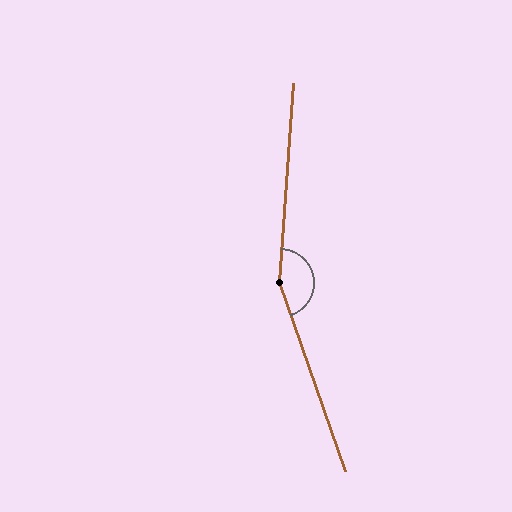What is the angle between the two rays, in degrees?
Approximately 157 degrees.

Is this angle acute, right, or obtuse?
It is obtuse.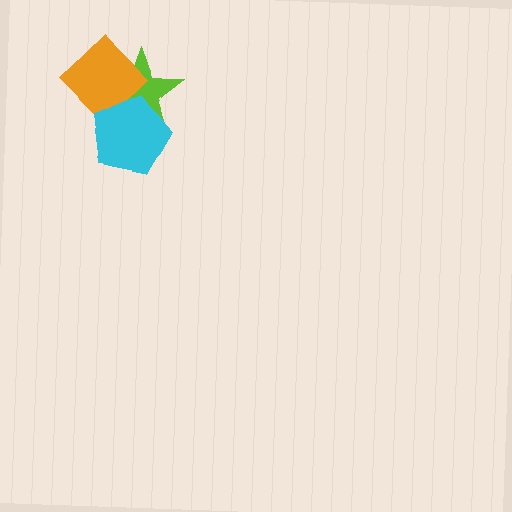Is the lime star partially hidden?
Yes, it is partially covered by another shape.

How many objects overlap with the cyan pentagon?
2 objects overlap with the cyan pentagon.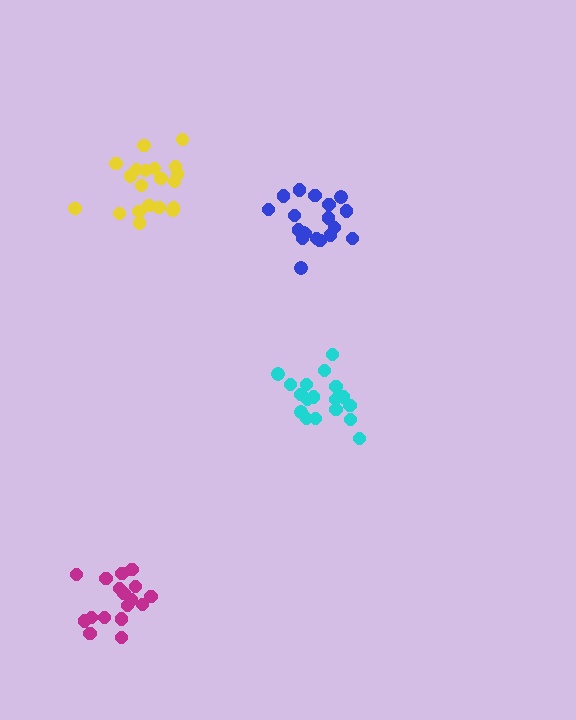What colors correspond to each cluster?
The clusters are colored: cyan, magenta, blue, yellow.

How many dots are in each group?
Group 1: 18 dots, Group 2: 17 dots, Group 3: 20 dots, Group 4: 20 dots (75 total).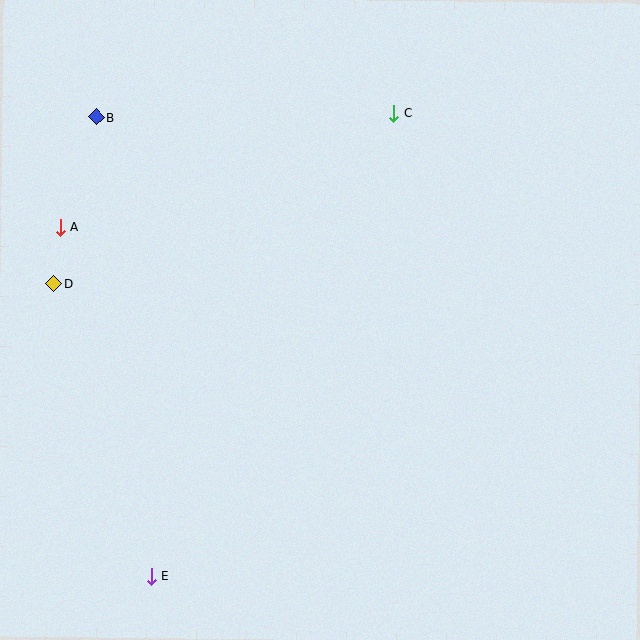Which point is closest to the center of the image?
Point C at (394, 113) is closest to the center.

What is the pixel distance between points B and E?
The distance between B and E is 462 pixels.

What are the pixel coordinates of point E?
Point E is at (151, 576).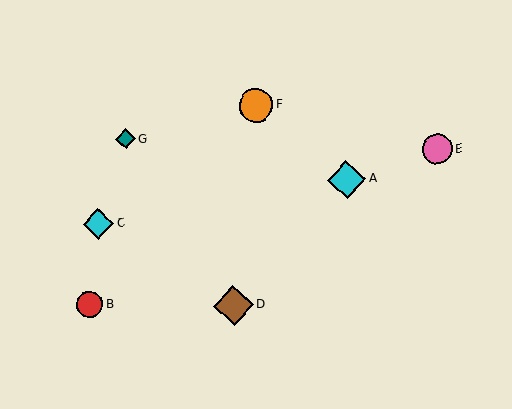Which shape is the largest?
The brown diamond (labeled D) is the largest.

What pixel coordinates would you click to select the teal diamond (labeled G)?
Click at (125, 139) to select the teal diamond G.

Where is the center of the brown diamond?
The center of the brown diamond is at (234, 306).